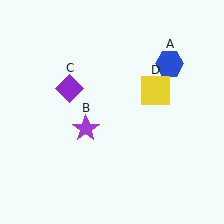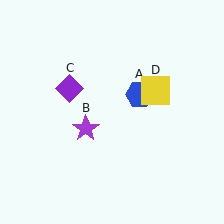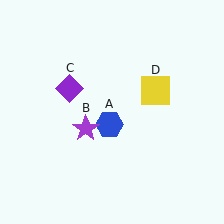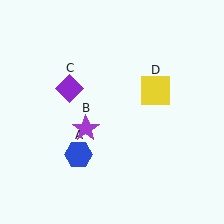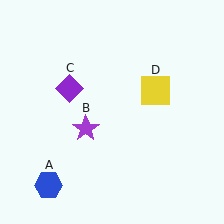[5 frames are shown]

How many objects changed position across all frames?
1 object changed position: blue hexagon (object A).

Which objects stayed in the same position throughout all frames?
Purple star (object B) and purple diamond (object C) and yellow square (object D) remained stationary.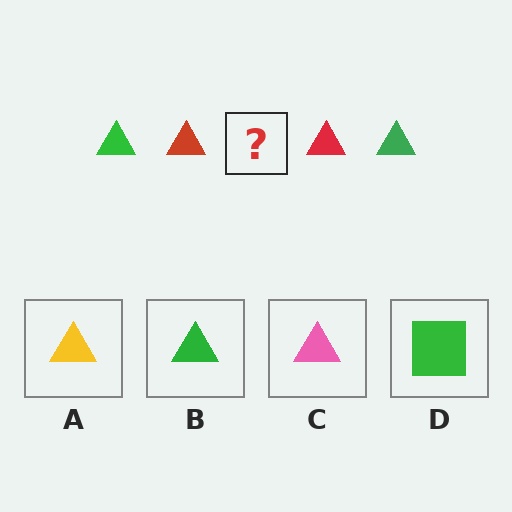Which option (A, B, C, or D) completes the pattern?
B.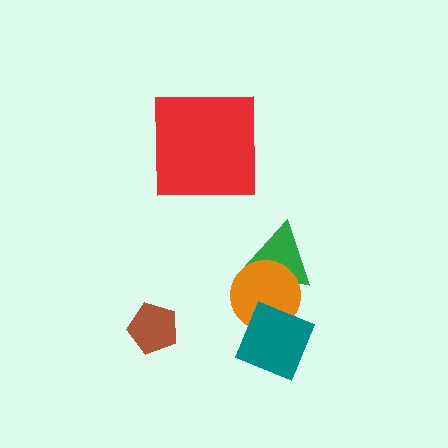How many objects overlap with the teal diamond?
1 object overlaps with the teal diamond.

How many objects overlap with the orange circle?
2 objects overlap with the orange circle.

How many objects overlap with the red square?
0 objects overlap with the red square.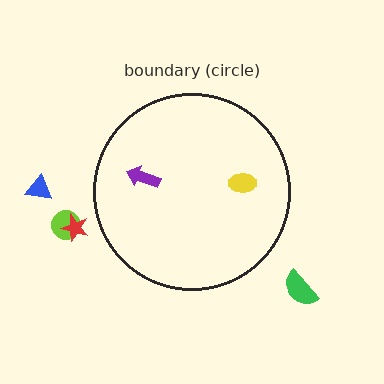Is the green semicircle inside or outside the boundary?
Outside.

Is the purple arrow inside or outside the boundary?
Inside.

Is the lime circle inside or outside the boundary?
Outside.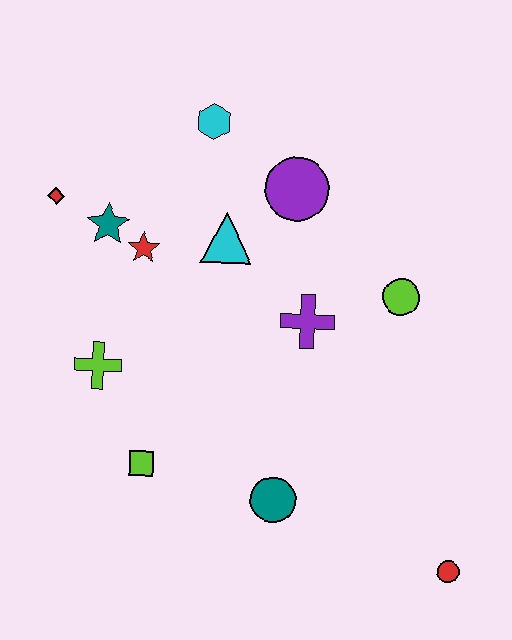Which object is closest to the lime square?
The lime cross is closest to the lime square.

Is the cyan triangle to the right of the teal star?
Yes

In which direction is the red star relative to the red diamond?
The red star is to the right of the red diamond.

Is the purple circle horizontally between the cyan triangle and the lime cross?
No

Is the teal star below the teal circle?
No